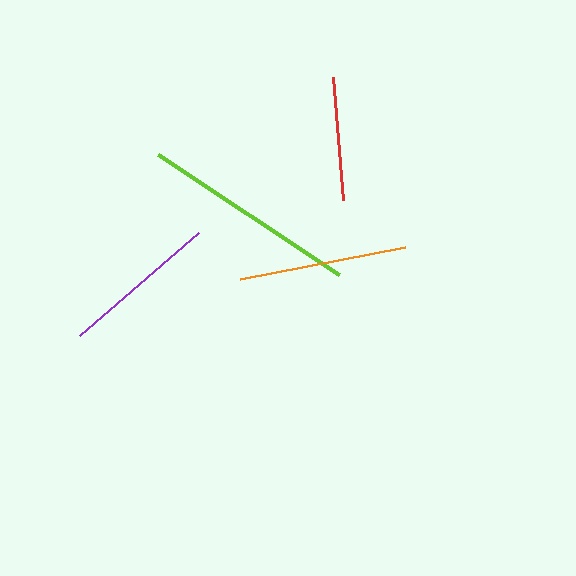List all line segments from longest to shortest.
From longest to shortest: lime, orange, purple, red.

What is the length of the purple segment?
The purple segment is approximately 157 pixels long.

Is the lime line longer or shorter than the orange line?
The lime line is longer than the orange line.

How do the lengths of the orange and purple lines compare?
The orange and purple lines are approximately the same length.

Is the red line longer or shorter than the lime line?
The lime line is longer than the red line.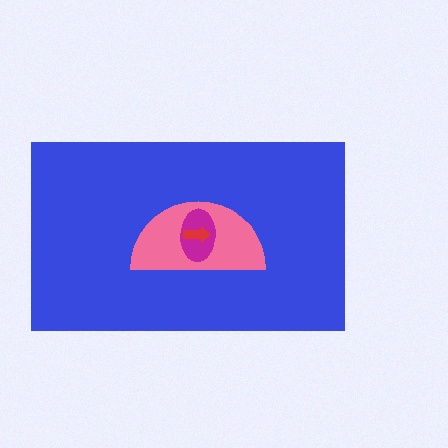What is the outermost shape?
The blue rectangle.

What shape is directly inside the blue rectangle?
The pink semicircle.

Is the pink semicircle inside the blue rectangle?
Yes.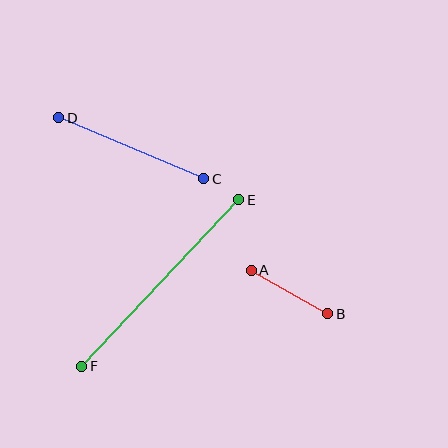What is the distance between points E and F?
The distance is approximately 229 pixels.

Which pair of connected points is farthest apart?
Points E and F are farthest apart.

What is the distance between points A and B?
The distance is approximately 88 pixels.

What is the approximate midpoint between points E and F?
The midpoint is at approximately (160, 283) pixels.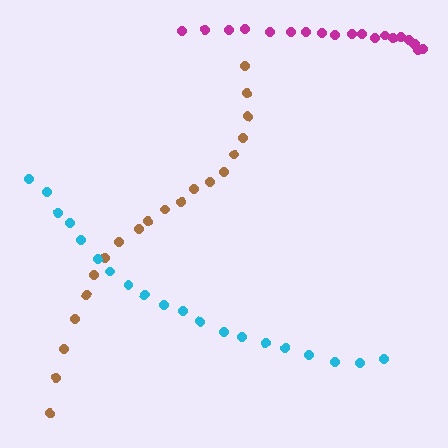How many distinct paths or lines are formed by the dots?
There are 3 distinct paths.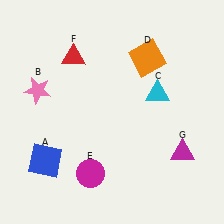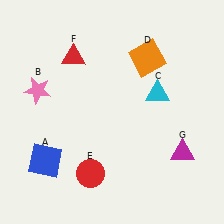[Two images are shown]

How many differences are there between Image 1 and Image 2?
There is 1 difference between the two images.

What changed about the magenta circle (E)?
In Image 1, E is magenta. In Image 2, it changed to red.